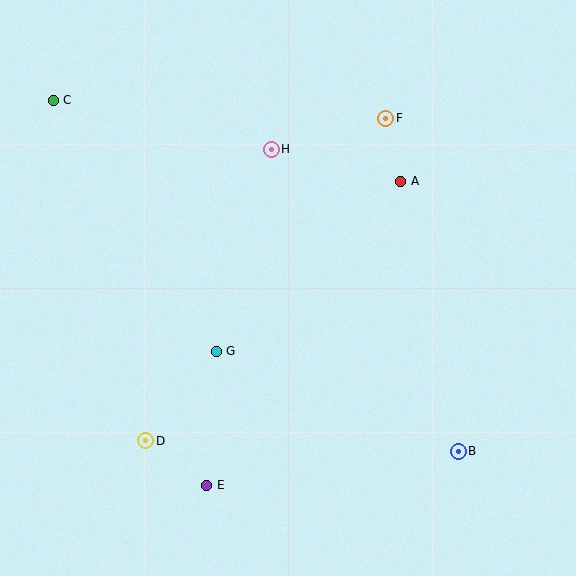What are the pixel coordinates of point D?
Point D is at (146, 441).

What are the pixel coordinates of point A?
Point A is at (401, 181).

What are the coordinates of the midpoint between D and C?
The midpoint between D and C is at (99, 270).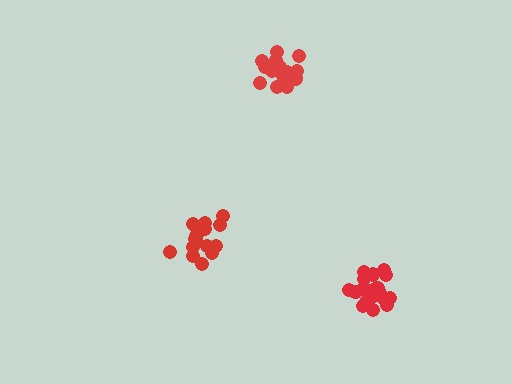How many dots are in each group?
Group 1: 19 dots, Group 2: 17 dots, Group 3: 20 dots (56 total).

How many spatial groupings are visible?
There are 3 spatial groupings.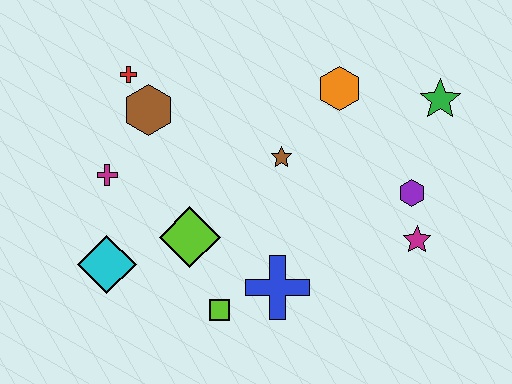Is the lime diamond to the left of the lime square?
Yes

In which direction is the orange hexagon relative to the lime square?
The orange hexagon is above the lime square.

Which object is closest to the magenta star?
The purple hexagon is closest to the magenta star.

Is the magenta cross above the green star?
No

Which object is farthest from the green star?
The cyan diamond is farthest from the green star.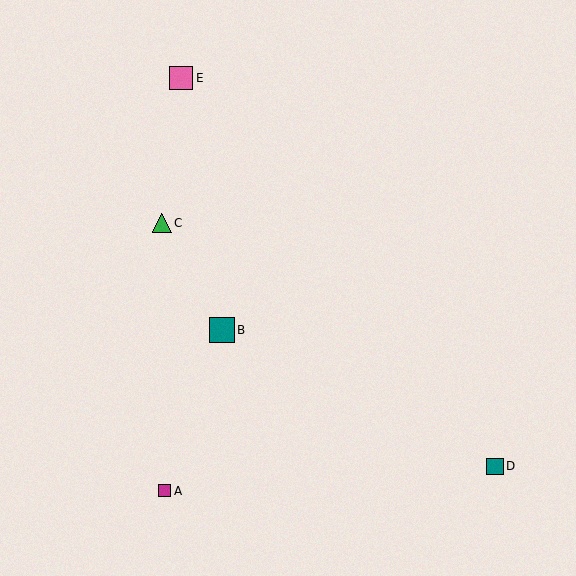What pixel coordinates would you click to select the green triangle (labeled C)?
Click at (162, 223) to select the green triangle C.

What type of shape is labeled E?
Shape E is a pink square.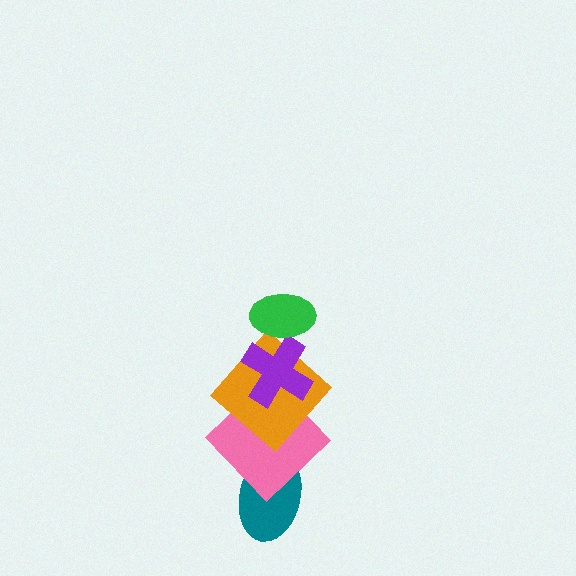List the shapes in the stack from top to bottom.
From top to bottom: the green ellipse, the purple cross, the orange diamond, the pink diamond, the teal ellipse.